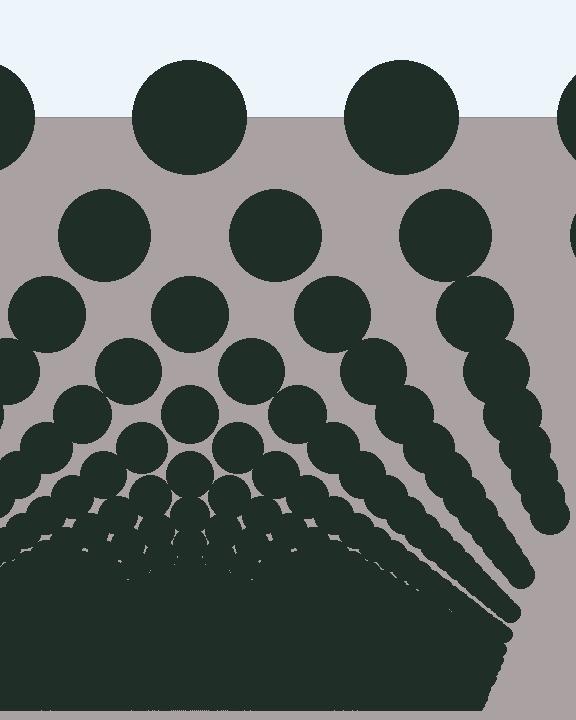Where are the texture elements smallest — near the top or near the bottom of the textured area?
Near the bottom.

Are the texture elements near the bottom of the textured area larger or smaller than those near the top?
Smaller. The gradient is inverted — elements near the bottom are smaller and denser.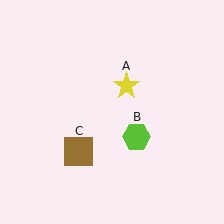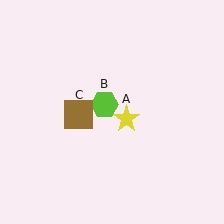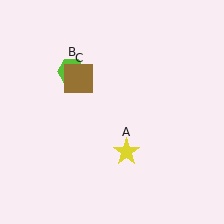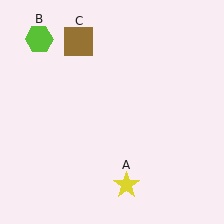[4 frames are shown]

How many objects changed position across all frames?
3 objects changed position: yellow star (object A), lime hexagon (object B), brown square (object C).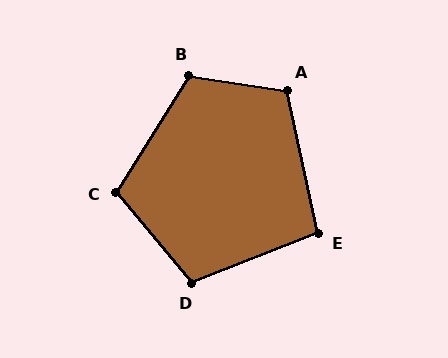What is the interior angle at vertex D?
Approximately 108 degrees (obtuse).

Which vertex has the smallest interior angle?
E, at approximately 99 degrees.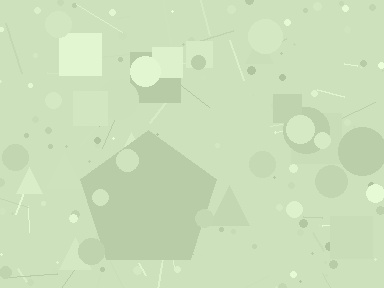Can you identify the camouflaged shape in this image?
The camouflaged shape is a pentagon.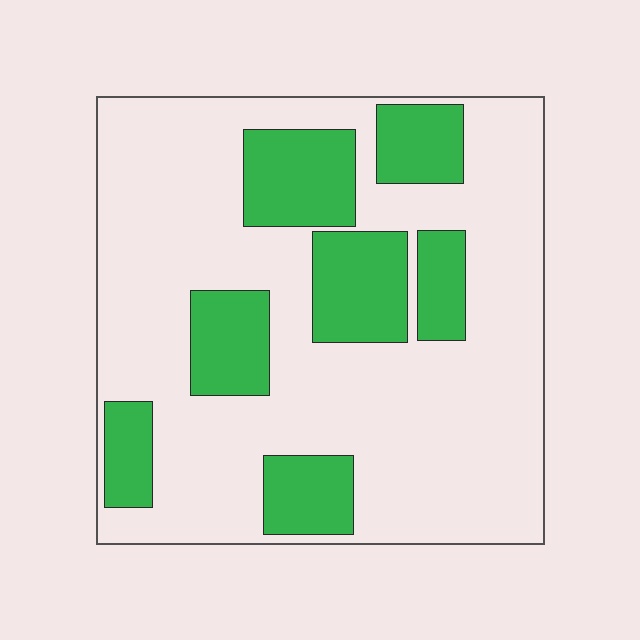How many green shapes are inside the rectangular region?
7.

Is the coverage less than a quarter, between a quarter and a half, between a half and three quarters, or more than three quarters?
Between a quarter and a half.